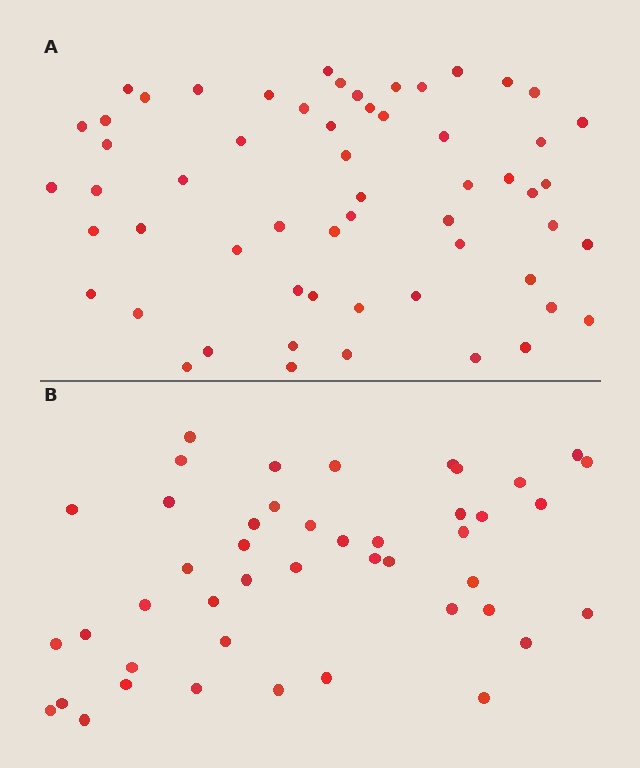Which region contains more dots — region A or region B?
Region A (the top region) has more dots.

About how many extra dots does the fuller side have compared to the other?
Region A has approximately 15 more dots than region B.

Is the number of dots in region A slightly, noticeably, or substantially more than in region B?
Region A has noticeably more, but not dramatically so. The ratio is roughly 1.3 to 1.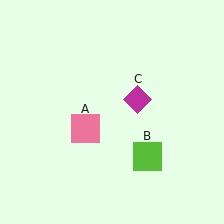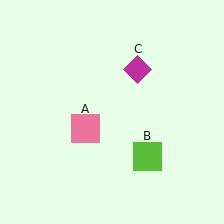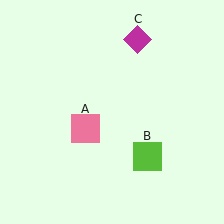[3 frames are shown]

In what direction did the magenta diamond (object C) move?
The magenta diamond (object C) moved up.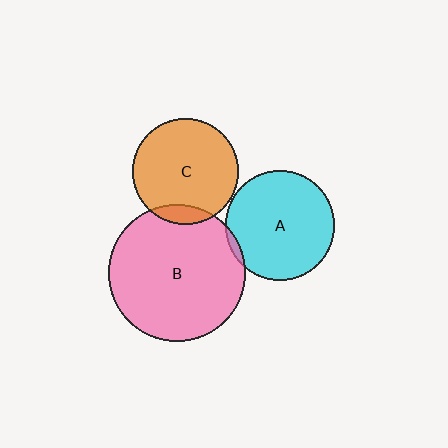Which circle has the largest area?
Circle B (pink).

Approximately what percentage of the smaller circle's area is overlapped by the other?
Approximately 5%.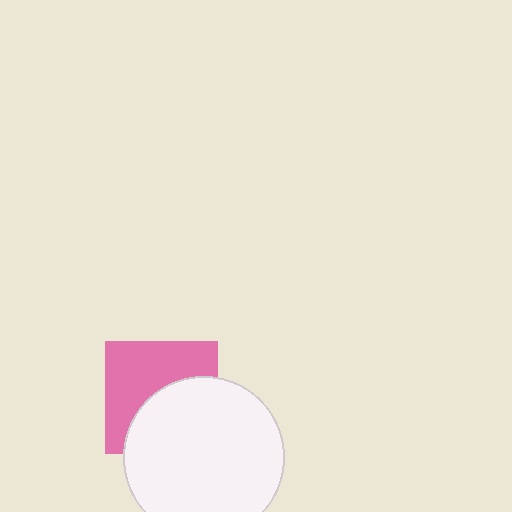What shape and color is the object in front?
The object in front is a white circle.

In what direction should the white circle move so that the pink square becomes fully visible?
The white circle should move down. That is the shortest direction to clear the overlap and leave the pink square fully visible.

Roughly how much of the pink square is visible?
About half of it is visible (roughly 53%).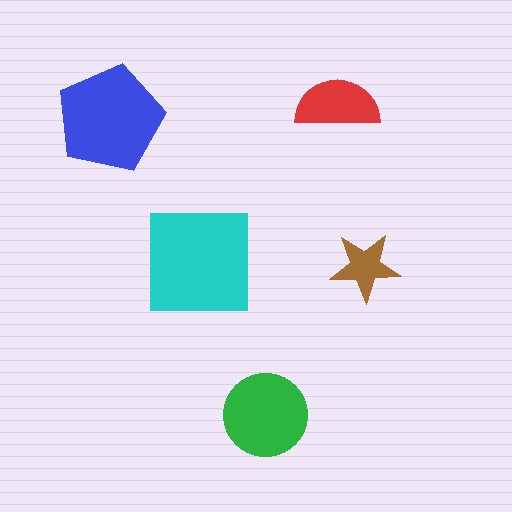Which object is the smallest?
The brown star.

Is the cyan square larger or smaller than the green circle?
Larger.